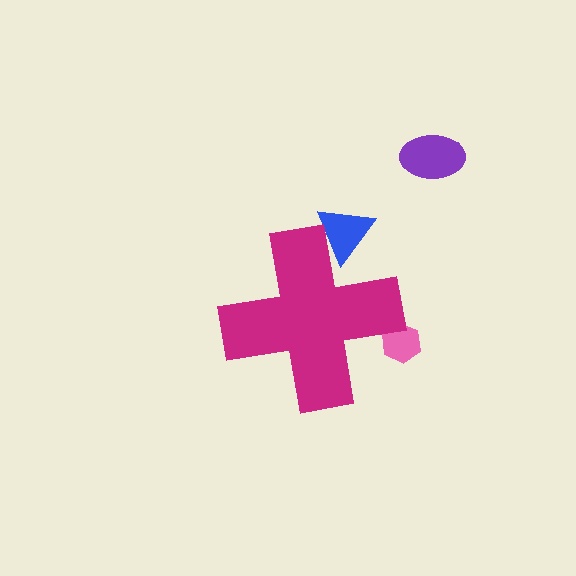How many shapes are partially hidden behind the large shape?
2 shapes are partially hidden.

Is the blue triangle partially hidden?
Yes, the blue triangle is partially hidden behind the magenta cross.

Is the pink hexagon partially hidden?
Yes, the pink hexagon is partially hidden behind the magenta cross.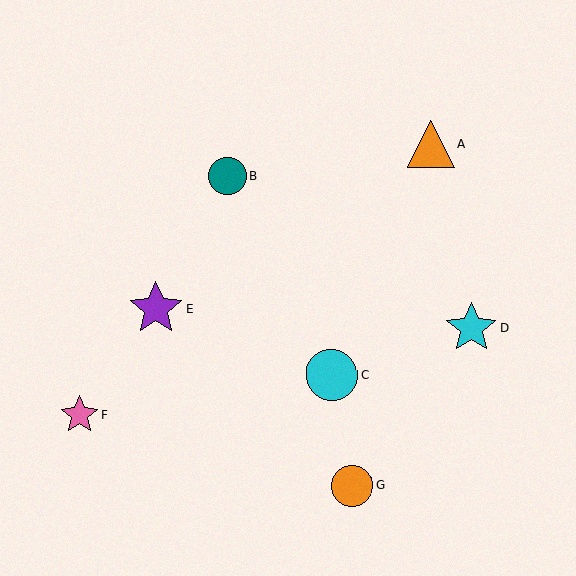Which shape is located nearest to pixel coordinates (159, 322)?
The purple star (labeled E) at (156, 308) is nearest to that location.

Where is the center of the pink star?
The center of the pink star is at (79, 415).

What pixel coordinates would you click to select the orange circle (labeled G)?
Click at (352, 485) to select the orange circle G.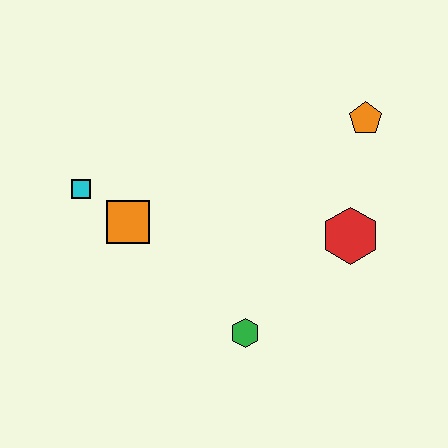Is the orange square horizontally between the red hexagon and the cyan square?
Yes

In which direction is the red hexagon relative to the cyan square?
The red hexagon is to the right of the cyan square.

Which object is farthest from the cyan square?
The orange pentagon is farthest from the cyan square.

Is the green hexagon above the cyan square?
No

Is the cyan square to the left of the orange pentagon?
Yes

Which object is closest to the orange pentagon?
The red hexagon is closest to the orange pentagon.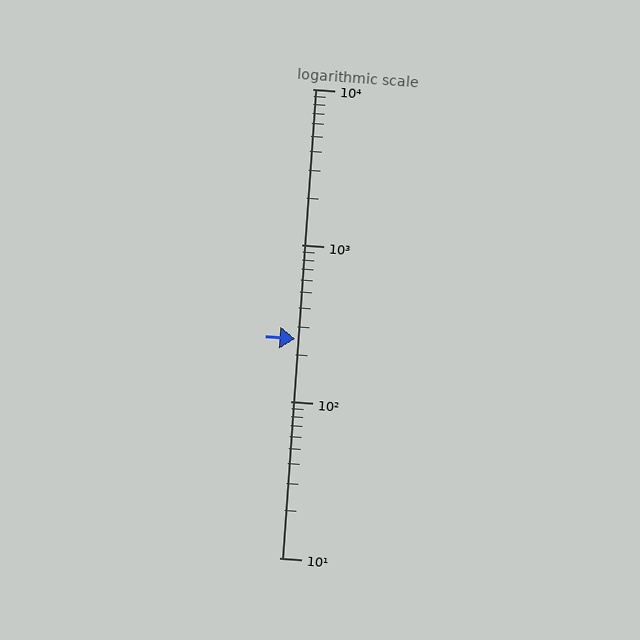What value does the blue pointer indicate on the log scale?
The pointer indicates approximately 250.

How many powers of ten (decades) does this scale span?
The scale spans 3 decades, from 10 to 10000.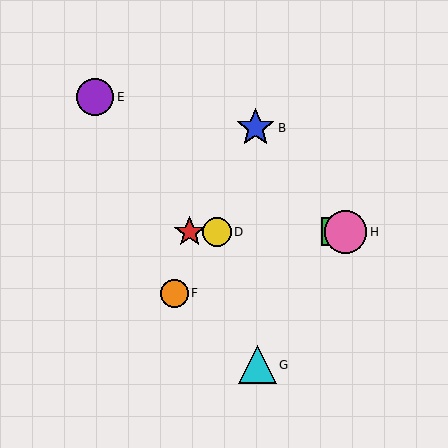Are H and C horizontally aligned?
Yes, both are at y≈232.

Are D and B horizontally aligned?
No, D is at y≈232 and B is at y≈128.